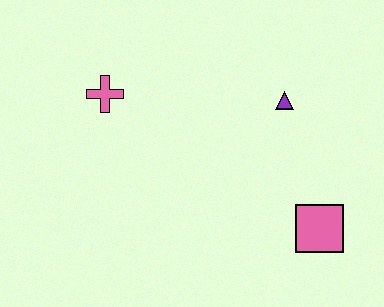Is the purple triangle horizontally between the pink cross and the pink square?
Yes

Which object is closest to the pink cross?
The purple triangle is closest to the pink cross.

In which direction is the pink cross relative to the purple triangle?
The pink cross is to the left of the purple triangle.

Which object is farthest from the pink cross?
The pink square is farthest from the pink cross.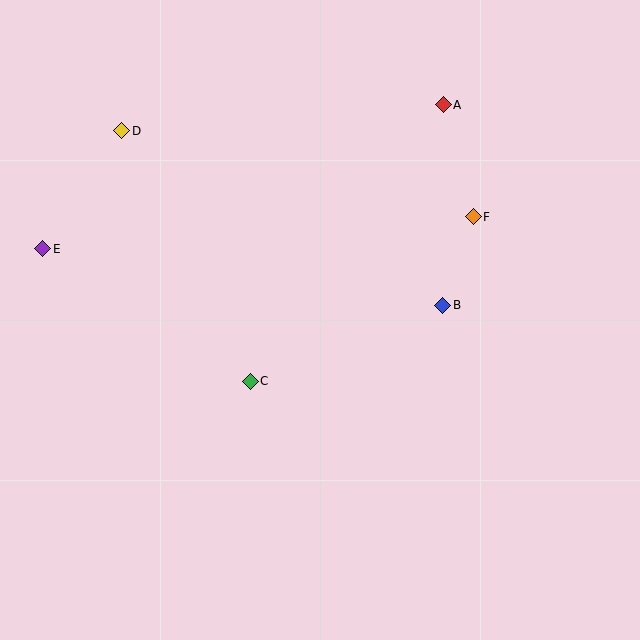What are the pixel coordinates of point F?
Point F is at (473, 217).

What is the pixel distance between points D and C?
The distance between D and C is 282 pixels.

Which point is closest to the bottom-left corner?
Point C is closest to the bottom-left corner.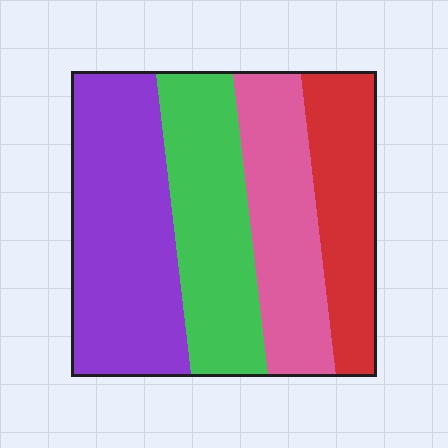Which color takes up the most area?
Purple, at roughly 35%.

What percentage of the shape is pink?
Pink takes up about one fifth (1/5) of the shape.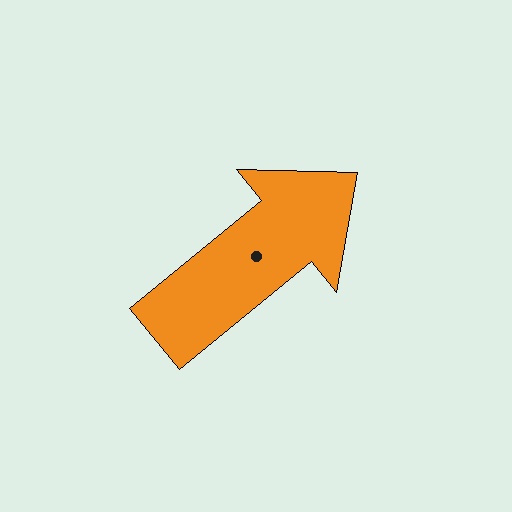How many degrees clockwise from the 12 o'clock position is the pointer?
Approximately 51 degrees.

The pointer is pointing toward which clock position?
Roughly 2 o'clock.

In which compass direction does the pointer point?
Northeast.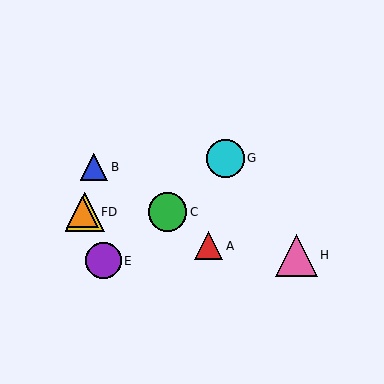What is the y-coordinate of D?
Object D is at y≈212.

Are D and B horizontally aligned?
No, D is at y≈212 and B is at y≈167.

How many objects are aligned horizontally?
3 objects (C, D, F) are aligned horizontally.